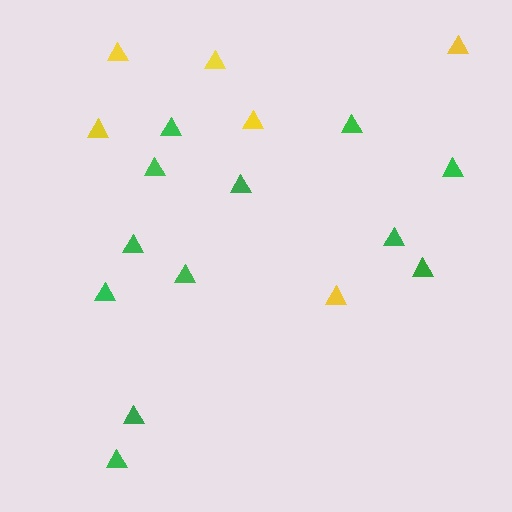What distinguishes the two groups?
There are 2 groups: one group of green triangles (12) and one group of yellow triangles (6).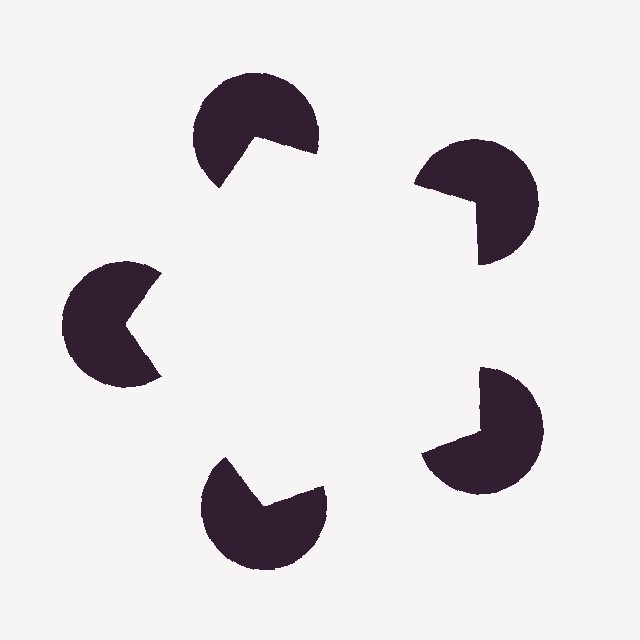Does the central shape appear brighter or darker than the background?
It typically appears slightly brighter than the background, even though no actual brightness change is drawn.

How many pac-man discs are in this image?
There are 5 — one at each vertex of the illusory pentagon.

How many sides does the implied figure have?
5 sides.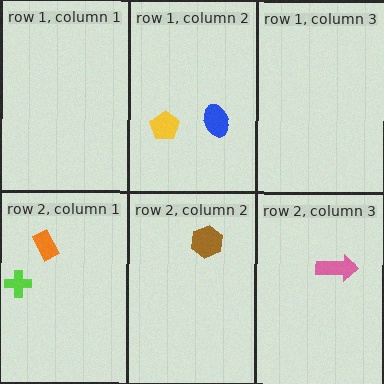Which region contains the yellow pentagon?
The row 1, column 2 region.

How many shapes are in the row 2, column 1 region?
2.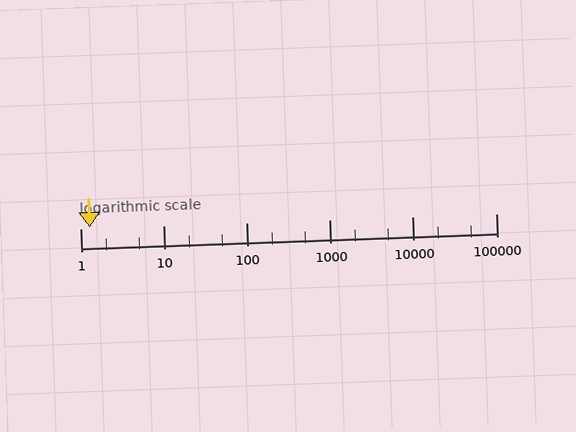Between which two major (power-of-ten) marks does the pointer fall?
The pointer is between 1 and 10.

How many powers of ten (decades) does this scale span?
The scale spans 5 decades, from 1 to 100000.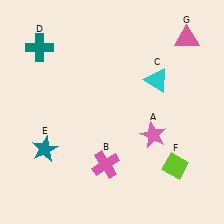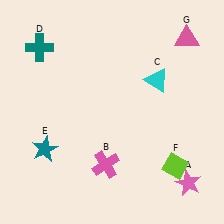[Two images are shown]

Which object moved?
The pink star (A) moved down.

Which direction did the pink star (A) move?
The pink star (A) moved down.